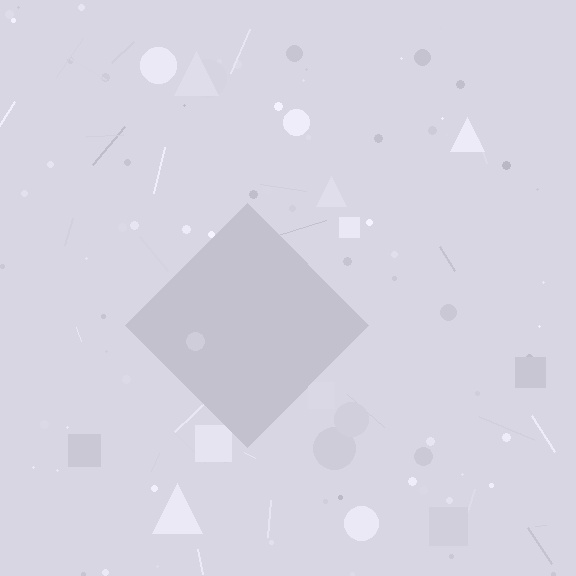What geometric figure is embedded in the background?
A diamond is embedded in the background.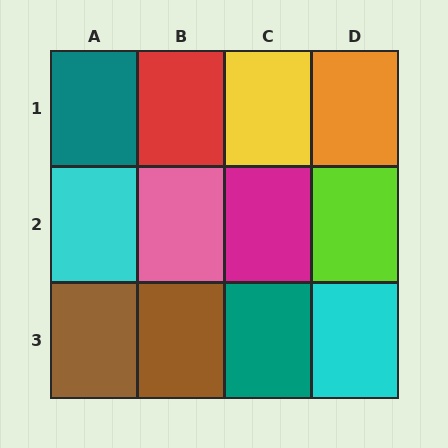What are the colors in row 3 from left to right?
Brown, brown, teal, cyan.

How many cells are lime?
1 cell is lime.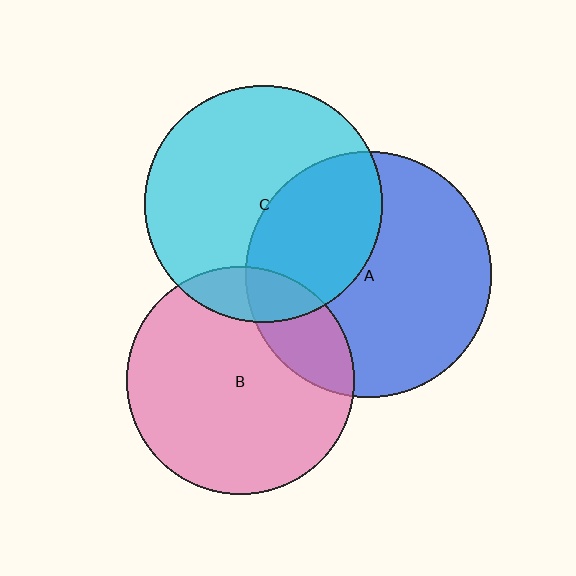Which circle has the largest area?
Circle A (blue).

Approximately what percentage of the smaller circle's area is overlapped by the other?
Approximately 20%.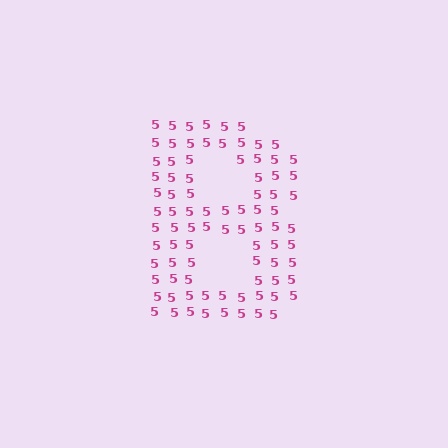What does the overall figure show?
The overall figure shows the letter B.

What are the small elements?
The small elements are digit 5's.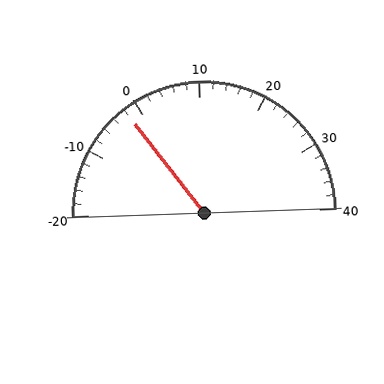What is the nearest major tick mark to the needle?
The nearest major tick mark is 0.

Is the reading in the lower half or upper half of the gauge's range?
The reading is in the lower half of the range (-20 to 40).